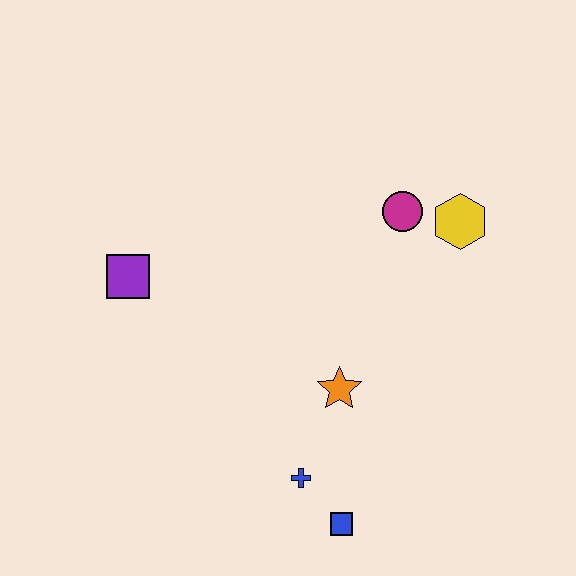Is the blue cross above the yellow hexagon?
No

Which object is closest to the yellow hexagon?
The magenta circle is closest to the yellow hexagon.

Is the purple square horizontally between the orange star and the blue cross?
No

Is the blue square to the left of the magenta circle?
Yes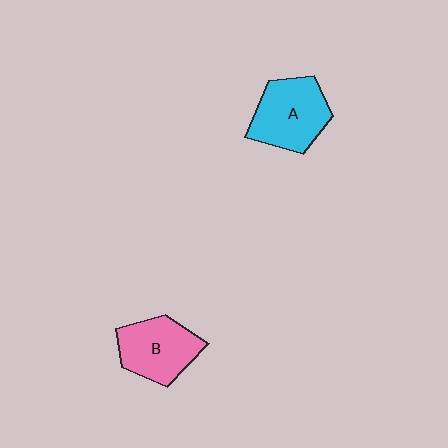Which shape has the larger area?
Shape A (cyan).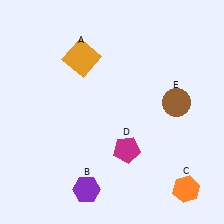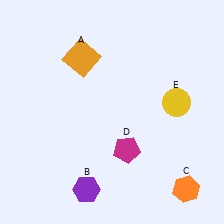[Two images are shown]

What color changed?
The circle (E) changed from brown in Image 1 to yellow in Image 2.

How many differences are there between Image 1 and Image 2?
There is 1 difference between the two images.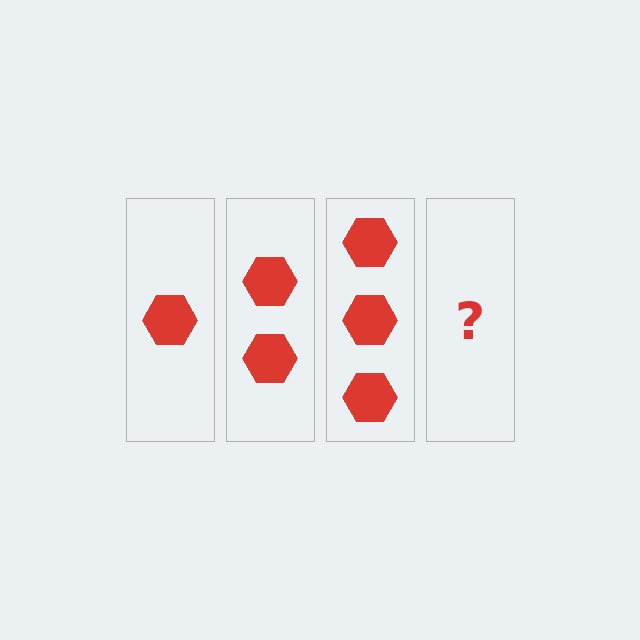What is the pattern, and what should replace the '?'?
The pattern is that each step adds one more hexagon. The '?' should be 4 hexagons.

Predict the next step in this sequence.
The next step is 4 hexagons.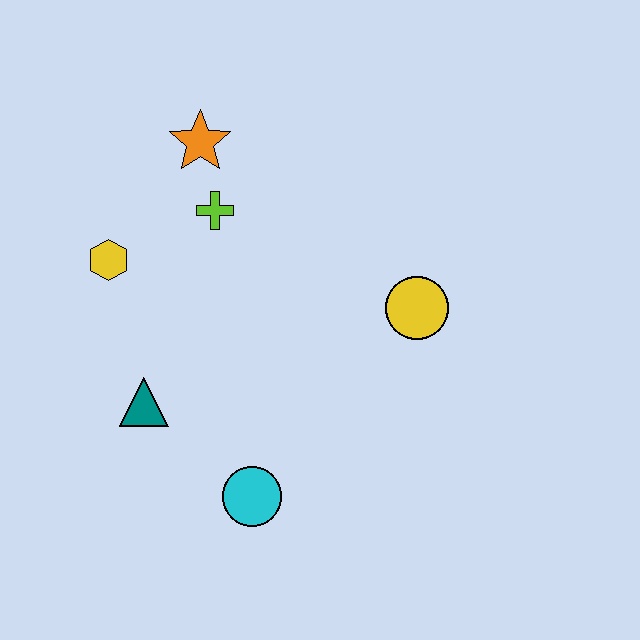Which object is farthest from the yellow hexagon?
The yellow circle is farthest from the yellow hexagon.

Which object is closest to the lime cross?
The orange star is closest to the lime cross.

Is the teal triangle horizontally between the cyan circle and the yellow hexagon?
Yes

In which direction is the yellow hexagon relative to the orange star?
The yellow hexagon is below the orange star.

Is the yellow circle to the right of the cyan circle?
Yes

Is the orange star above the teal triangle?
Yes